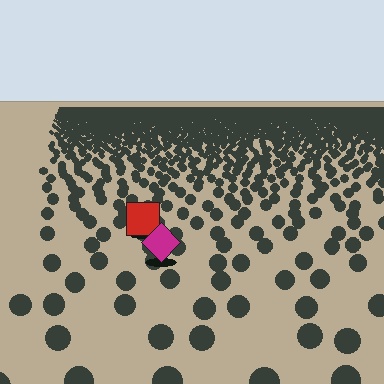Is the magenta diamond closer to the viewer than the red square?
Yes. The magenta diamond is closer — you can tell from the texture gradient: the ground texture is coarser near it.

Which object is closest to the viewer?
The magenta diamond is closest. The texture marks near it are larger and more spread out.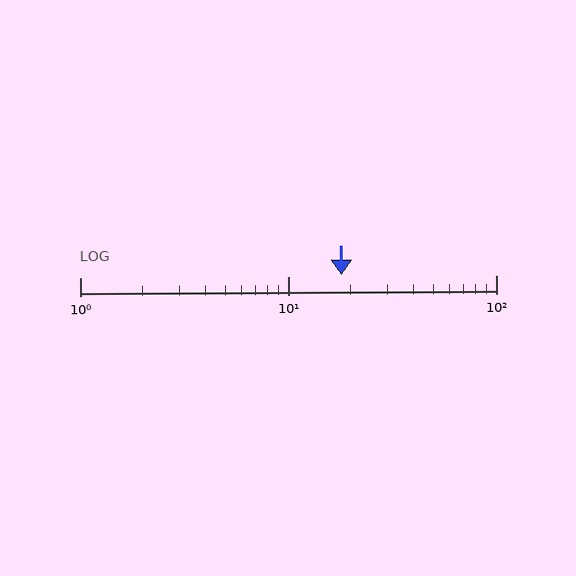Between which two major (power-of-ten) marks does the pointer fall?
The pointer is between 10 and 100.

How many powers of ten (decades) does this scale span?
The scale spans 2 decades, from 1 to 100.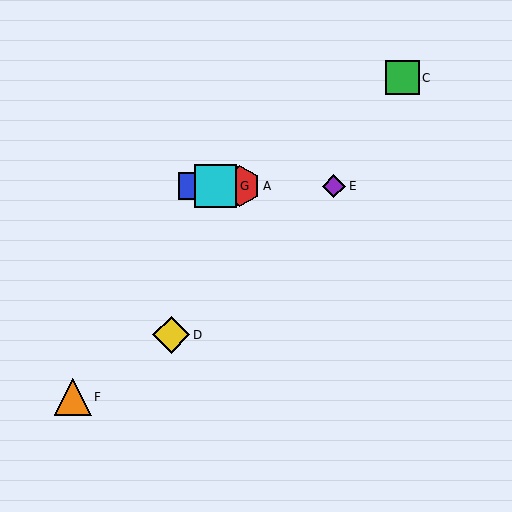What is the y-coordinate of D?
Object D is at y≈335.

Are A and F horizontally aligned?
No, A is at y≈186 and F is at y≈397.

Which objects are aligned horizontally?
Objects A, B, E, G are aligned horizontally.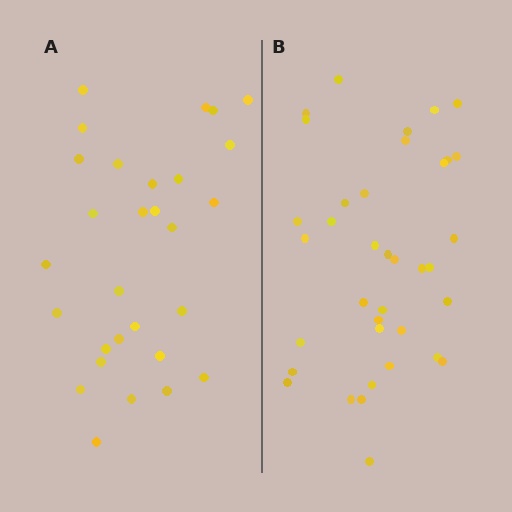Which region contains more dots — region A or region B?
Region B (the right region) has more dots.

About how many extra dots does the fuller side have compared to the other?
Region B has roughly 8 or so more dots than region A.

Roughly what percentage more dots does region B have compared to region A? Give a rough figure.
About 30% more.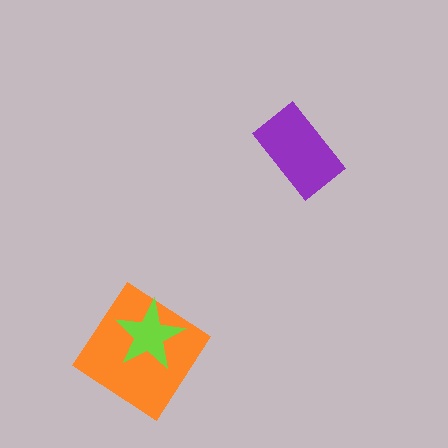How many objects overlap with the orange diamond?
1 object overlaps with the orange diamond.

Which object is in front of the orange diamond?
The lime star is in front of the orange diamond.